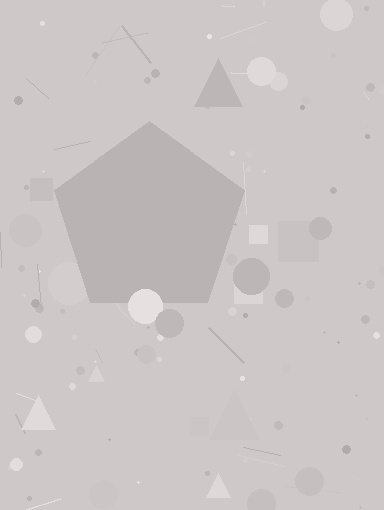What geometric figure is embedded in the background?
A pentagon is embedded in the background.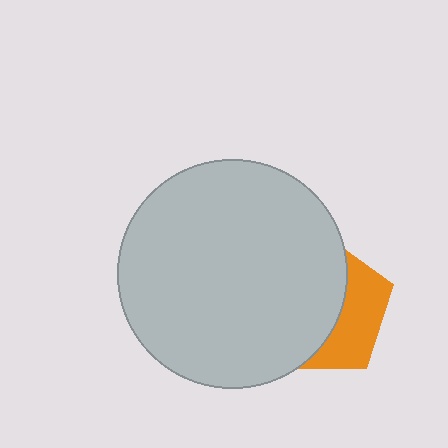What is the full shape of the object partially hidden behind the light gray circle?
The partially hidden object is an orange pentagon.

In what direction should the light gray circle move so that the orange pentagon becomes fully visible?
The light gray circle should move left. That is the shortest direction to clear the overlap and leave the orange pentagon fully visible.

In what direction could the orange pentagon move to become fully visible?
The orange pentagon could move right. That would shift it out from behind the light gray circle entirely.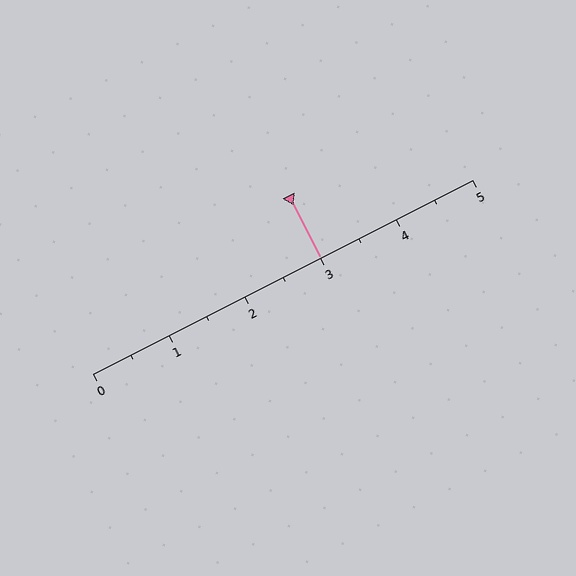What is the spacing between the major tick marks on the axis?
The major ticks are spaced 1 apart.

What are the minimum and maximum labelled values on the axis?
The axis runs from 0 to 5.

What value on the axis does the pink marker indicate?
The marker indicates approximately 3.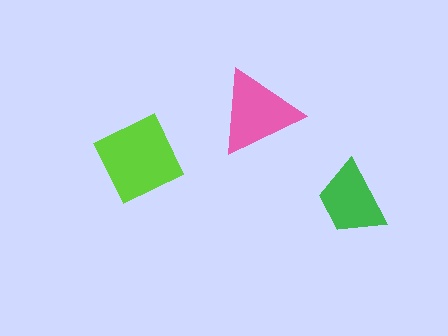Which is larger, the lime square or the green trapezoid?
The lime square.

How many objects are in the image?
There are 3 objects in the image.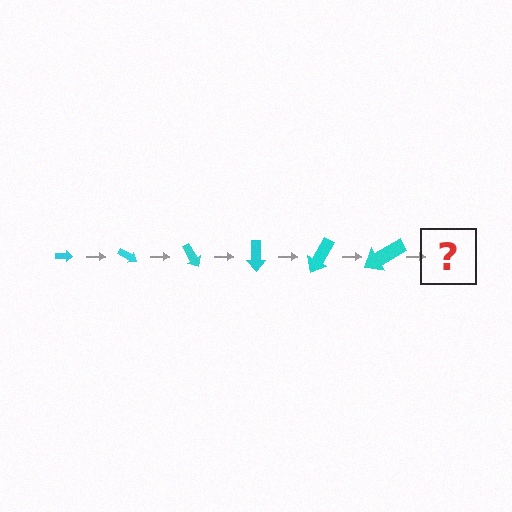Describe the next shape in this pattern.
It should be an arrow, larger than the previous one and rotated 180 degrees from the start.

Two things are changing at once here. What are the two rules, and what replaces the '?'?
The two rules are that the arrow grows larger each step and it rotates 30 degrees each step. The '?' should be an arrow, larger than the previous one and rotated 180 degrees from the start.